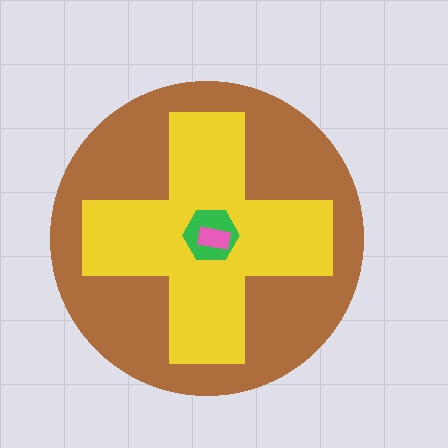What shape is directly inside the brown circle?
The yellow cross.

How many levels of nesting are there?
4.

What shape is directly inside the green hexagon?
The pink rectangle.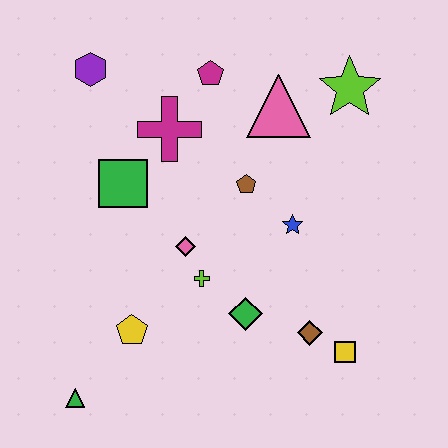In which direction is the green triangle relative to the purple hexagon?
The green triangle is below the purple hexagon.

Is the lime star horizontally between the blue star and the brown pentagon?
No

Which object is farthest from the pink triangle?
The green triangle is farthest from the pink triangle.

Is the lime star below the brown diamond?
No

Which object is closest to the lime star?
The pink triangle is closest to the lime star.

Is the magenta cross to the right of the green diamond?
No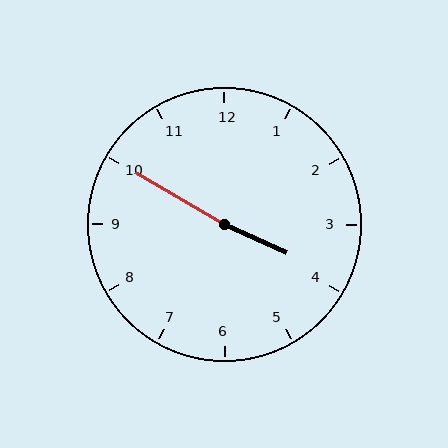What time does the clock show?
3:50.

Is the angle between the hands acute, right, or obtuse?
It is obtuse.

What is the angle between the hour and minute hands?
Approximately 175 degrees.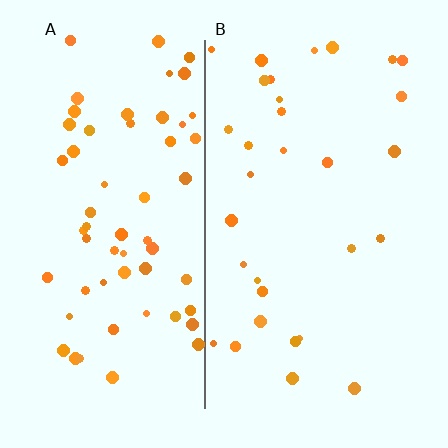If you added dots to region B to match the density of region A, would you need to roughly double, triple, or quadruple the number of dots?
Approximately double.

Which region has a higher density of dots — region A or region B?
A (the left).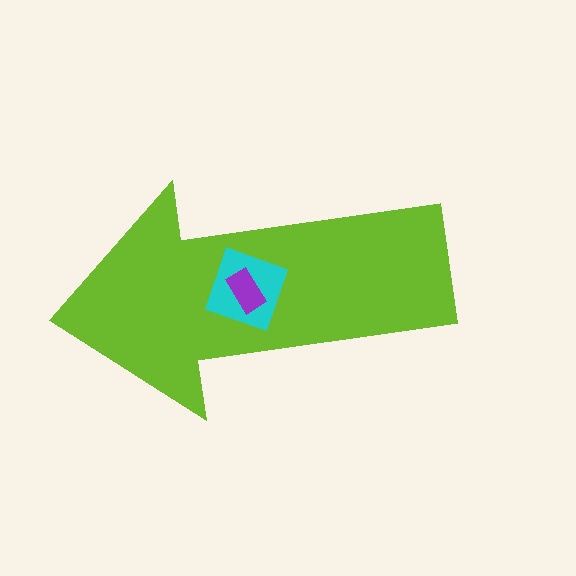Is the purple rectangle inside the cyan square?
Yes.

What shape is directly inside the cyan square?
The purple rectangle.